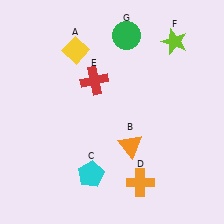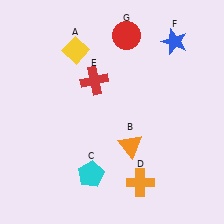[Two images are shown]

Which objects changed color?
F changed from lime to blue. G changed from green to red.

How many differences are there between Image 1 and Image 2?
There are 2 differences between the two images.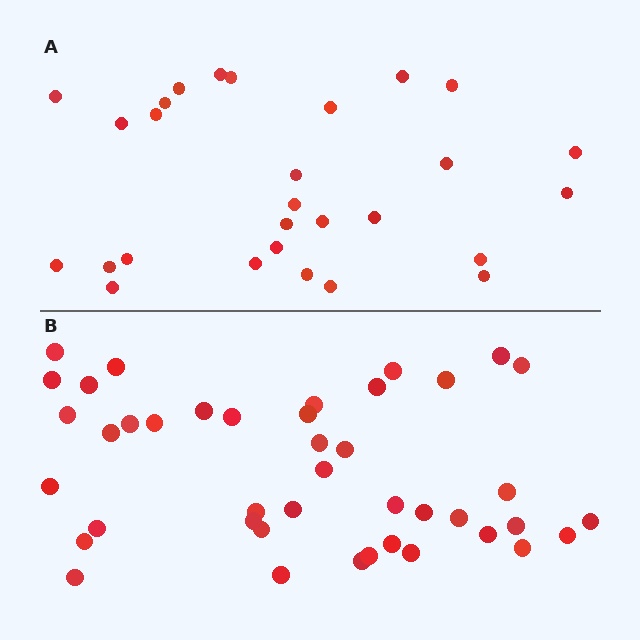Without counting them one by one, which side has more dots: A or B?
Region B (the bottom region) has more dots.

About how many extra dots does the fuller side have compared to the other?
Region B has approximately 15 more dots than region A.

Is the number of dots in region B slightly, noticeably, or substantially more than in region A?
Region B has substantially more. The ratio is roughly 1.5 to 1.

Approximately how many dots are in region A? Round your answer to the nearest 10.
About 30 dots. (The exact count is 28, which rounds to 30.)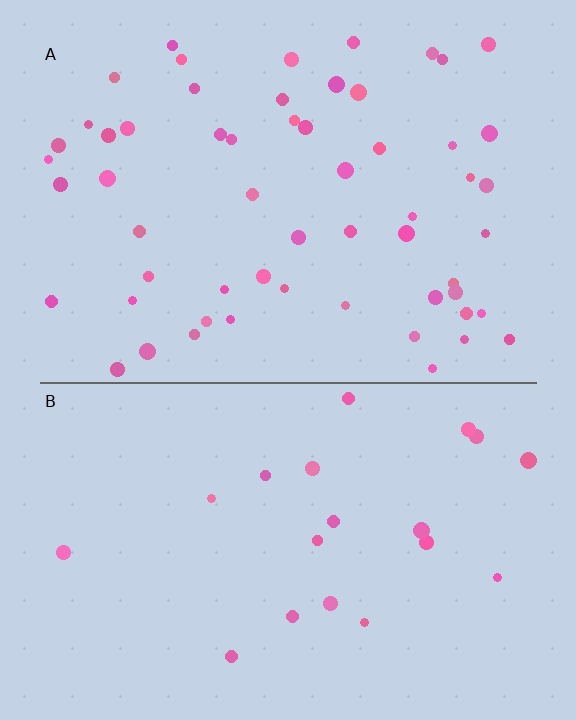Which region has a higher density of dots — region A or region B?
A (the top).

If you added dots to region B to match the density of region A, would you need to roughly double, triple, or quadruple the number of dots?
Approximately triple.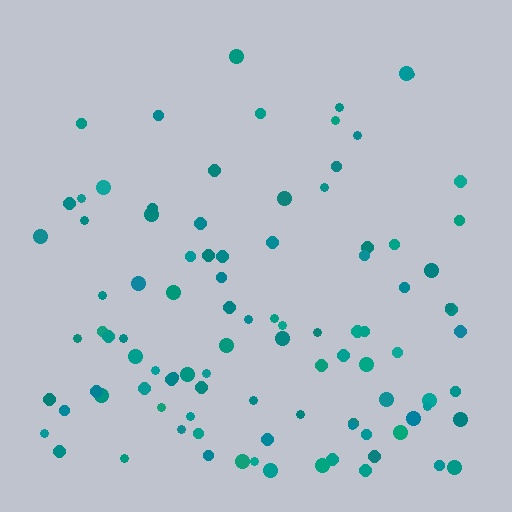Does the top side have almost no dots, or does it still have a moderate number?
Still a moderate number, just noticeably fewer than the bottom.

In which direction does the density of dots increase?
From top to bottom, with the bottom side densest.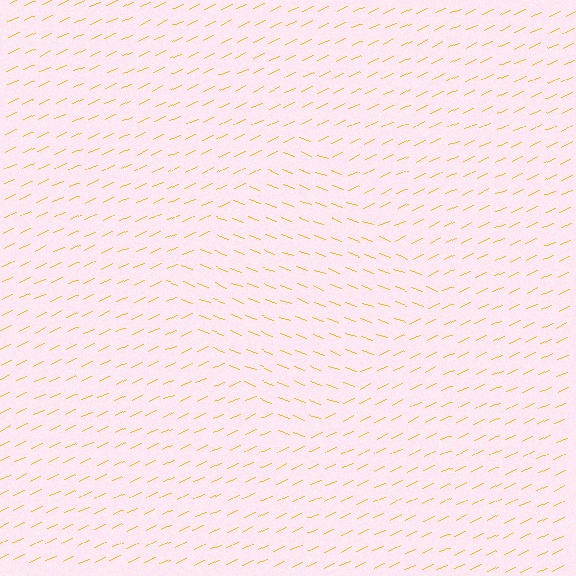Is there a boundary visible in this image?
Yes, there is a texture boundary formed by a change in line orientation.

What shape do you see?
I see a diamond.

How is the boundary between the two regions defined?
The boundary is defined purely by a change in line orientation (approximately 45 degrees difference). All lines are the same color and thickness.